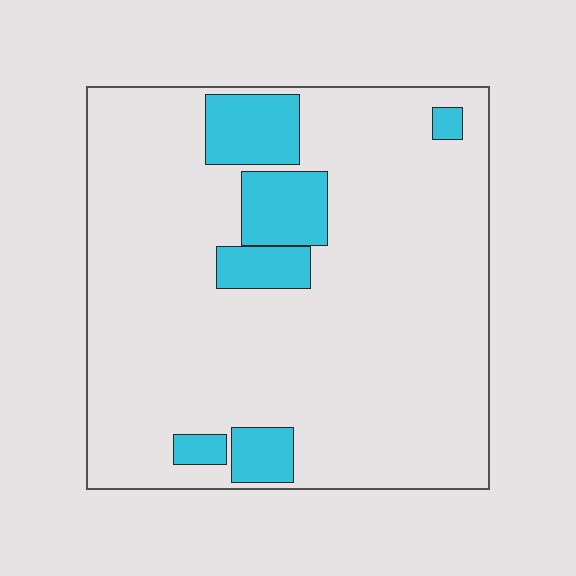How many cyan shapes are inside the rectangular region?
6.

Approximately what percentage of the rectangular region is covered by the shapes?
Approximately 15%.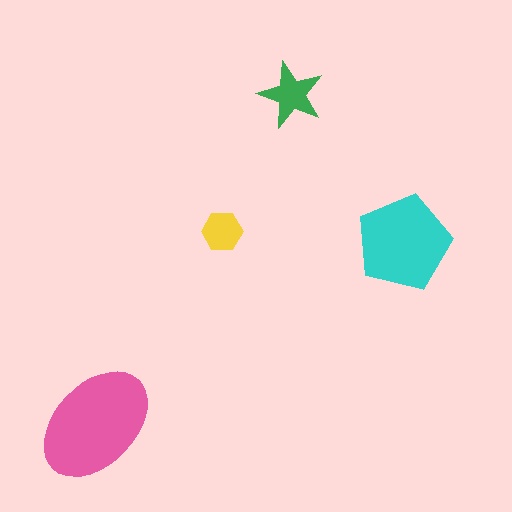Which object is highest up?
The green star is topmost.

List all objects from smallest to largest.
The yellow hexagon, the green star, the cyan pentagon, the pink ellipse.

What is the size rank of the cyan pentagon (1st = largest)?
2nd.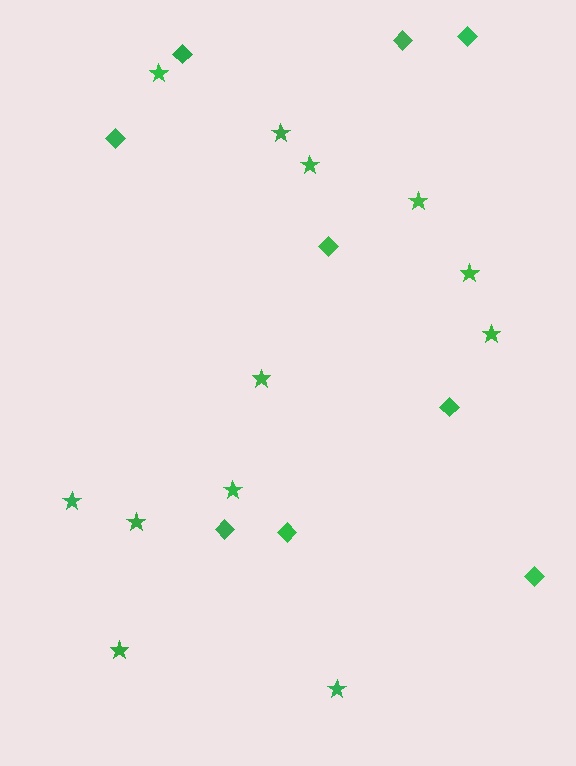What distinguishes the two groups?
There are 2 groups: one group of diamonds (9) and one group of stars (12).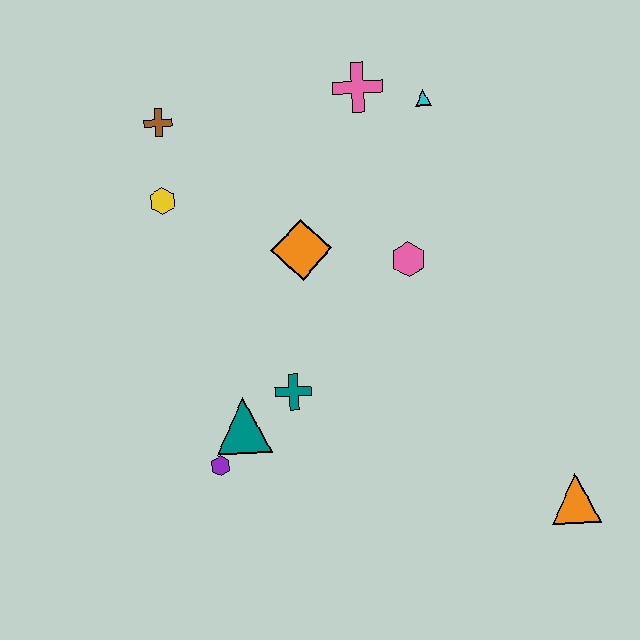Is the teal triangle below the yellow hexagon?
Yes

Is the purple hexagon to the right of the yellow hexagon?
Yes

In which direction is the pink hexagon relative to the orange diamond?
The pink hexagon is to the right of the orange diamond.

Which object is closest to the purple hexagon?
The teal triangle is closest to the purple hexagon.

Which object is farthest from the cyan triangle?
The orange triangle is farthest from the cyan triangle.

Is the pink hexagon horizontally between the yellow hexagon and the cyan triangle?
Yes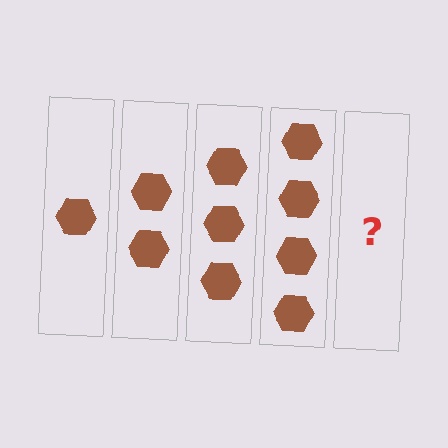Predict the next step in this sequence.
The next step is 5 hexagons.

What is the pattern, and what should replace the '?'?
The pattern is that each step adds one more hexagon. The '?' should be 5 hexagons.